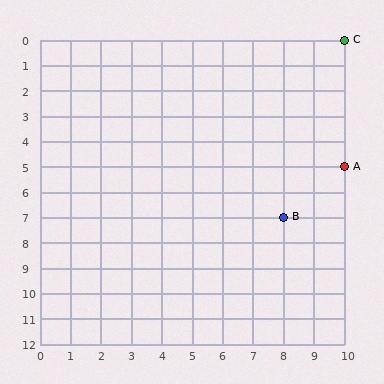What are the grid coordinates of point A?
Point A is at grid coordinates (10, 5).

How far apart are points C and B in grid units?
Points C and B are 2 columns and 7 rows apart (about 7.3 grid units diagonally).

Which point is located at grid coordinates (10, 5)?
Point A is at (10, 5).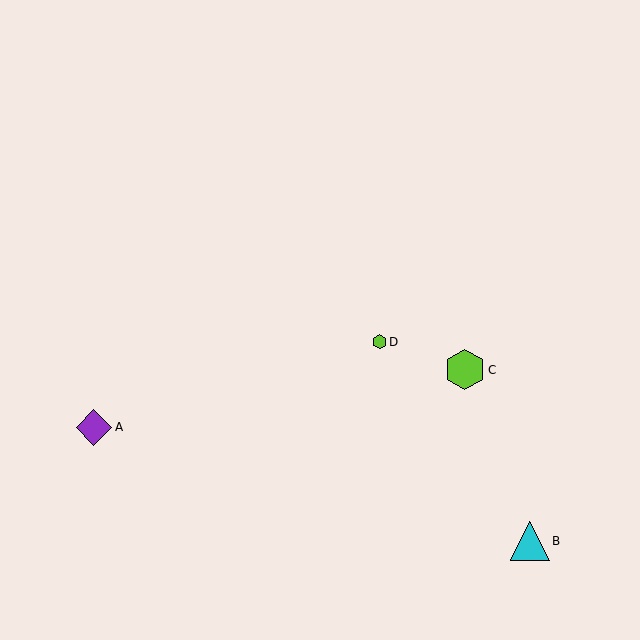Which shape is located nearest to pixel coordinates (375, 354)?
The lime hexagon (labeled D) at (379, 342) is nearest to that location.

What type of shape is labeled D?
Shape D is a lime hexagon.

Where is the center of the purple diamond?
The center of the purple diamond is at (94, 427).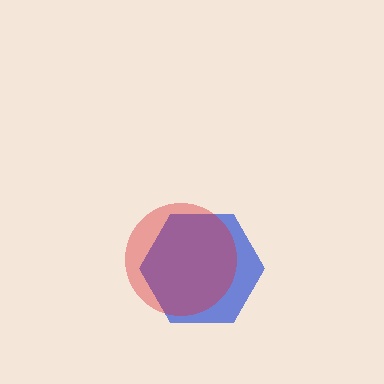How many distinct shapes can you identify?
There are 2 distinct shapes: a blue hexagon, a red circle.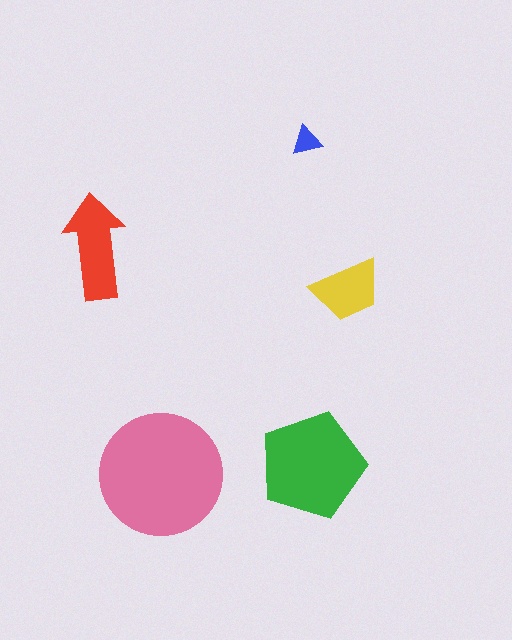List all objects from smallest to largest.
The blue triangle, the yellow trapezoid, the red arrow, the green pentagon, the pink circle.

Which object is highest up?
The blue triangle is topmost.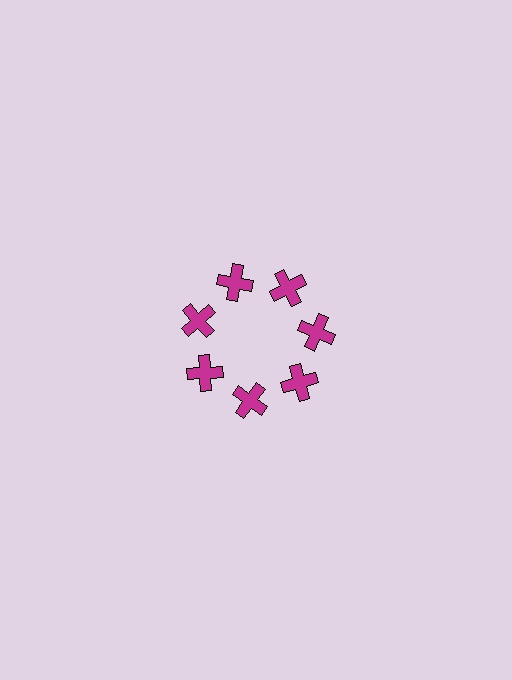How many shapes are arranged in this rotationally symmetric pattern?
There are 7 shapes, arranged in 7 groups of 1.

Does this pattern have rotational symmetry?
Yes, this pattern has 7-fold rotational symmetry. It looks the same after rotating 51 degrees around the center.